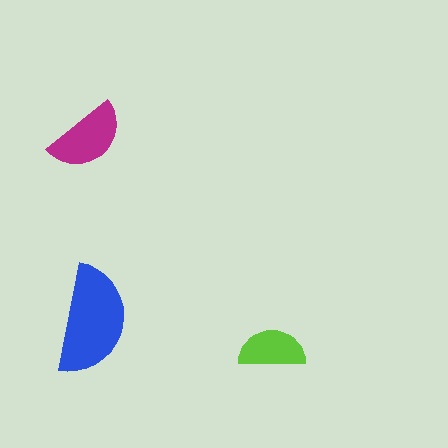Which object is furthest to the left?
The magenta semicircle is leftmost.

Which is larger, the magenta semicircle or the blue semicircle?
The blue one.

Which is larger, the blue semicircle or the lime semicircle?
The blue one.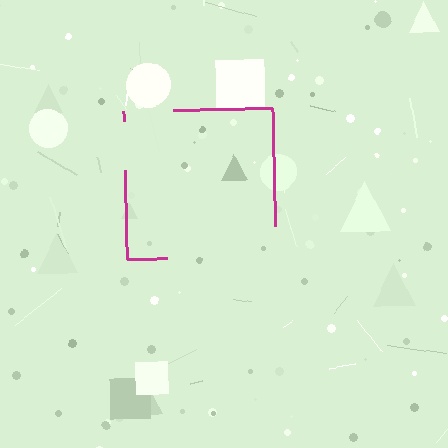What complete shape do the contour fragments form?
The contour fragments form a square.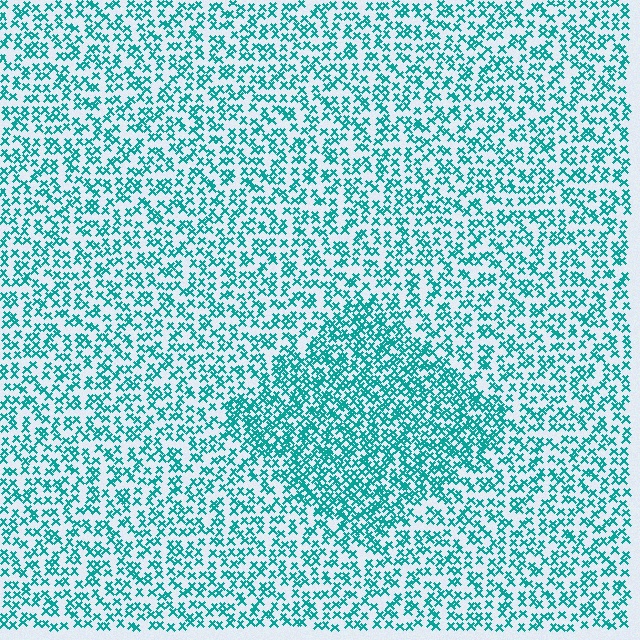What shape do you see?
I see a diamond.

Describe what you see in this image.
The image contains small teal elements arranged at two different densities. A diamond-shaped region is visible where the elements are more densely packed than the surrounding area.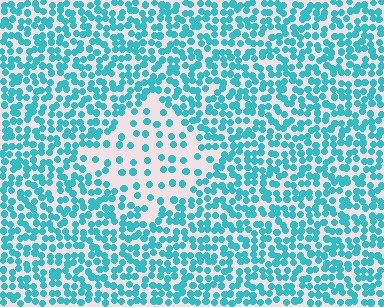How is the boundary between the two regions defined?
The boundary is defined by a change in element density (approximately 2.7x ratio). All elements are the same color, size, and shape.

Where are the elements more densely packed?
The elements are more densely packed outside the diamond boundary.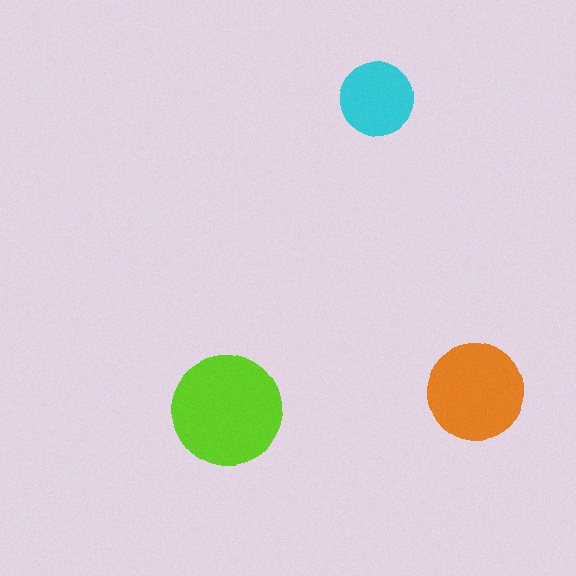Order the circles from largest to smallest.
the lime one, the orange one, the cyan one.